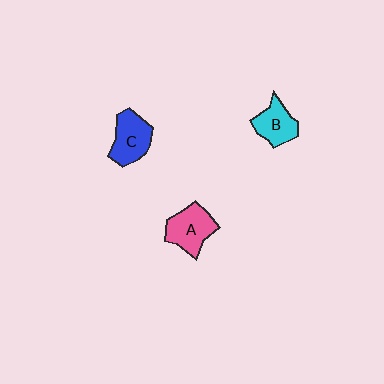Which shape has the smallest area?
Shape B (cyan).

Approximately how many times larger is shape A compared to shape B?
Approximately 1.2 times.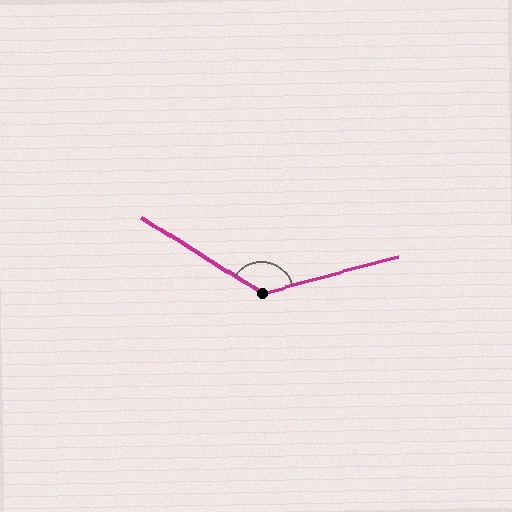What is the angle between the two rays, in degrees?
Approximately 133 degrees.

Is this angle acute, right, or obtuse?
It is obtuse.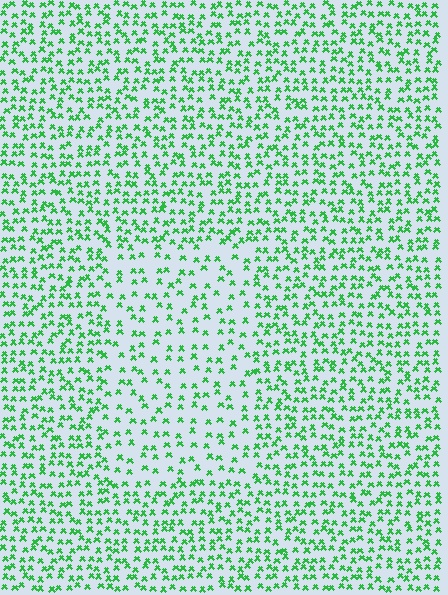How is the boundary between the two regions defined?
The boundary is defined by a change in element density (approximately 1.8x ratio). All elements are the same color, size, and shape.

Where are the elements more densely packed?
The elements are more densely packed outside the rectangle boundary.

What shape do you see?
I see a rectangle.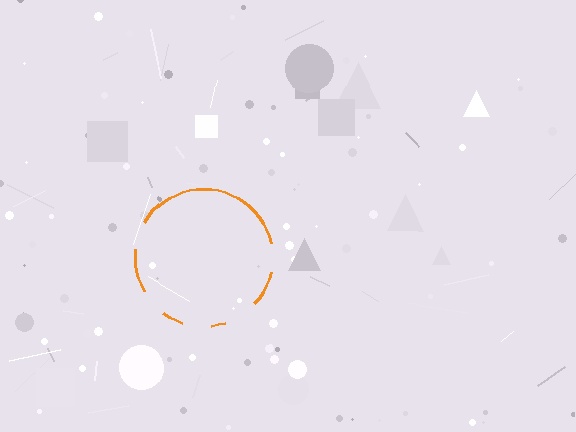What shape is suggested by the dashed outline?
The dashed outline suggests a circle.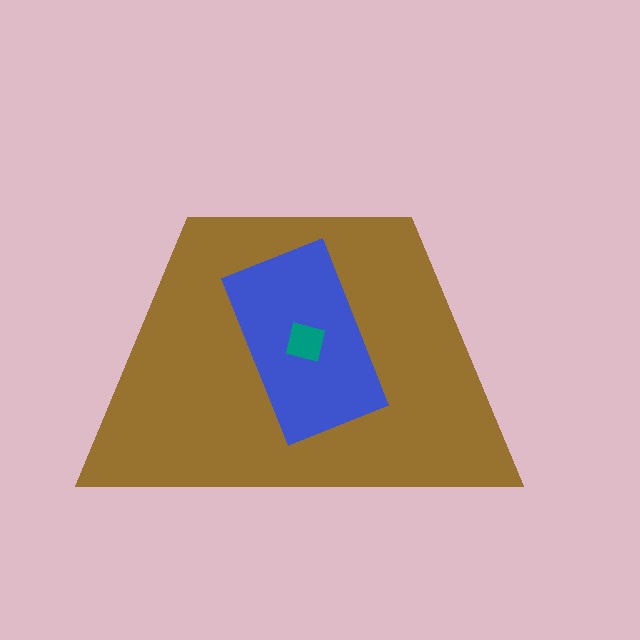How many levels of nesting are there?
3.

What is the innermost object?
The teal square.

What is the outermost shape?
The brown trapezoid.